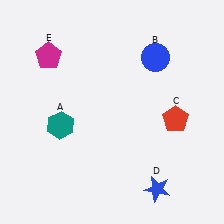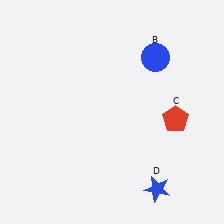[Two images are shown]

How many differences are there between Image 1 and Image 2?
There are 2 differences between the two images.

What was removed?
The teal hexagon (A), the magenta pentagon (E) were removed in Image 2.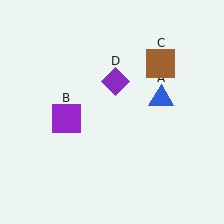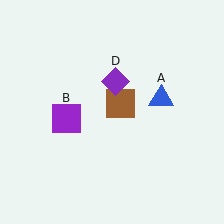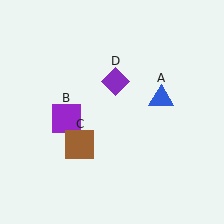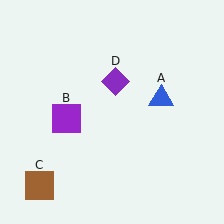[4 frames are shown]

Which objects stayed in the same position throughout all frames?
Blue triangle (object A) and purple square (object B) and purple diamond (object D) remained stationary.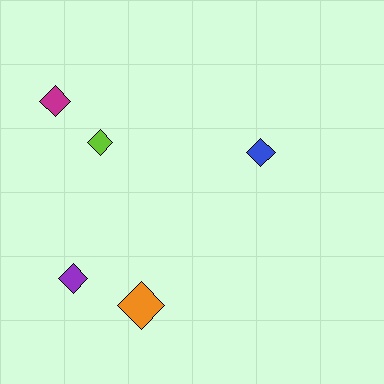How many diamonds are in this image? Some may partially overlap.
There are 5 diamonds.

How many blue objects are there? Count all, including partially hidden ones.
There is 1 blue object.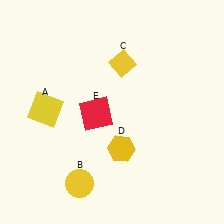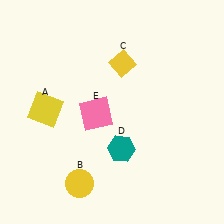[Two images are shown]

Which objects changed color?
D changed from yellow to teal. E changed from red to pink.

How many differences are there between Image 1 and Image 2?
There are 2 differences between the two images.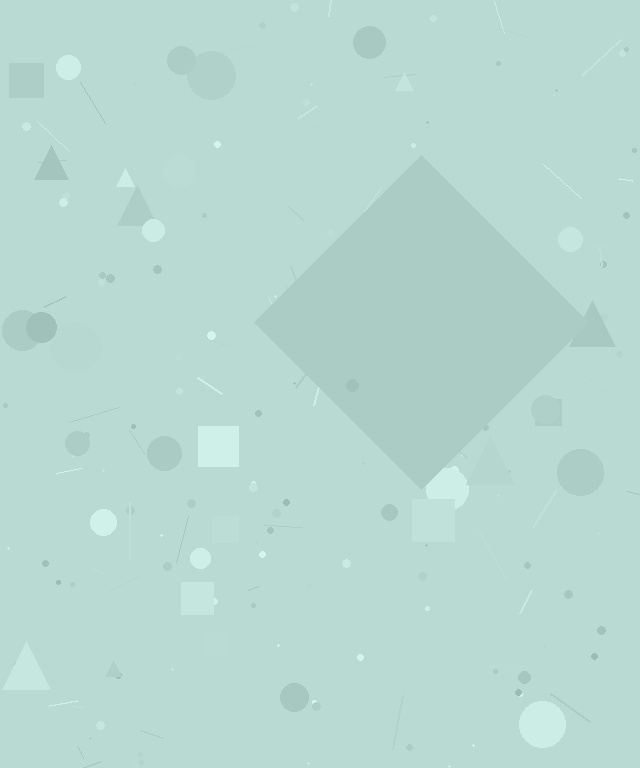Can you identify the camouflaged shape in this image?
The camouflaged shape is a diamond.